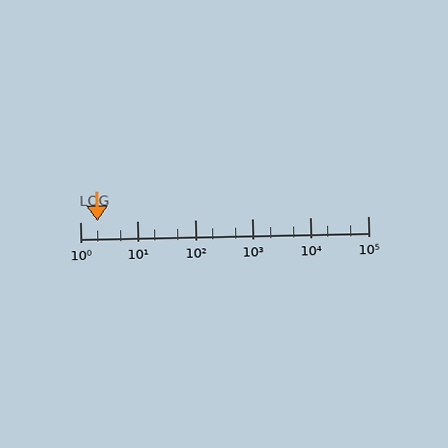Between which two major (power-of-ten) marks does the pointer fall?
The pointer is between 1 and 10.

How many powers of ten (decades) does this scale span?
The scale spans 5 decades, from 1 to 100000.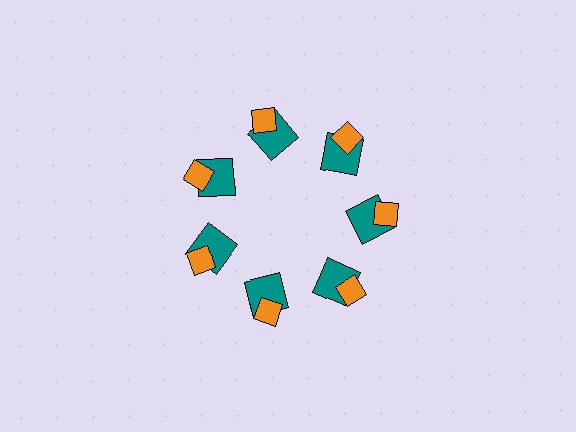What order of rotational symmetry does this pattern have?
This pattern has 7-fold rotational symmetry.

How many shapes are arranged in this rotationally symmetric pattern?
There are 14 shapes, arranged in 7 groups of 2.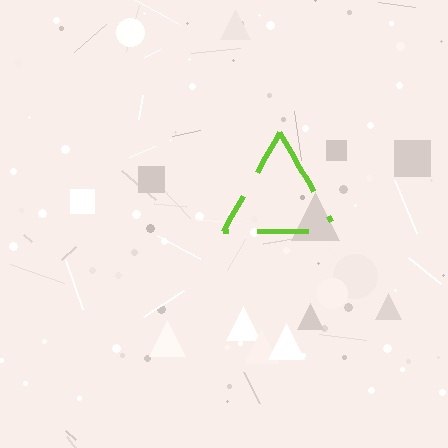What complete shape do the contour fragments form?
The contour fragments form a triangle.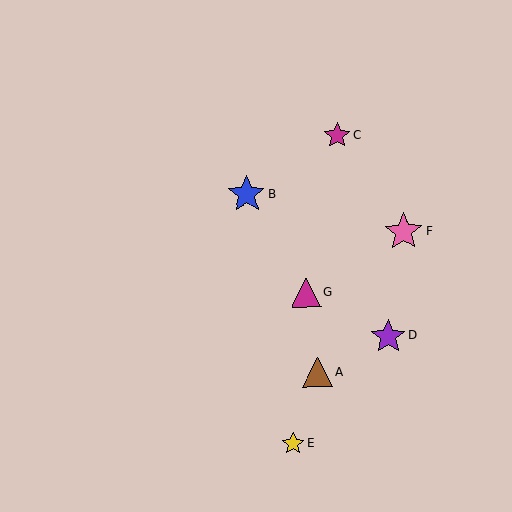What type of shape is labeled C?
Shape C is a magenta star.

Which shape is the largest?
The pink star (labeled F) is the largest.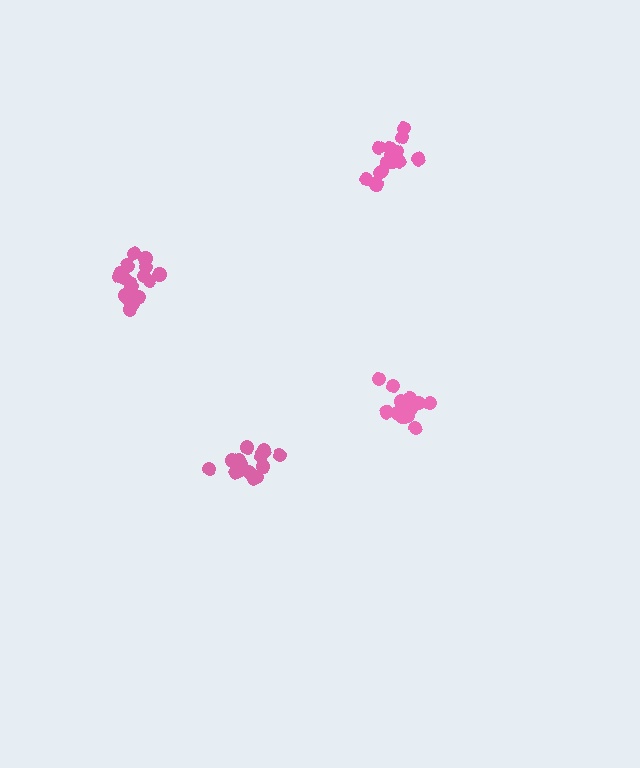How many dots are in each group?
Group 1: 17 dots, Group 2: 14 dots, Group 3: 15 dots, Group 4: 15 dots (61 total).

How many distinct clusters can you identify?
There are 4 distinct clusters.